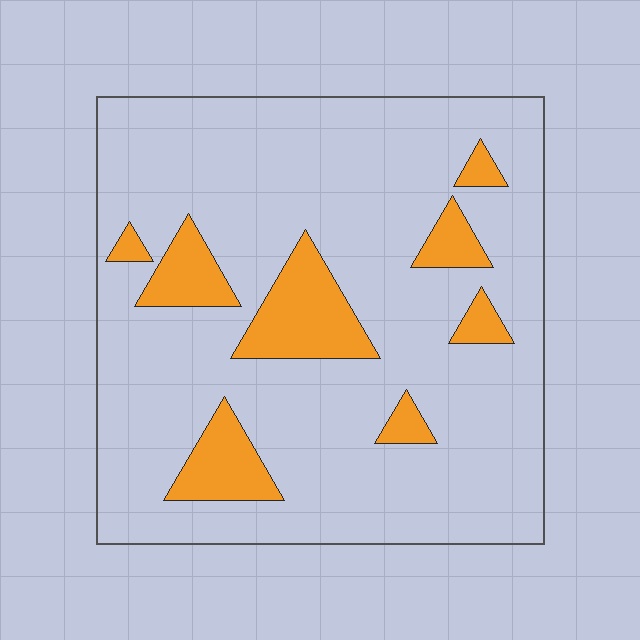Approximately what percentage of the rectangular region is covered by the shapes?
Approximately 15%.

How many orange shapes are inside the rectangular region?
8.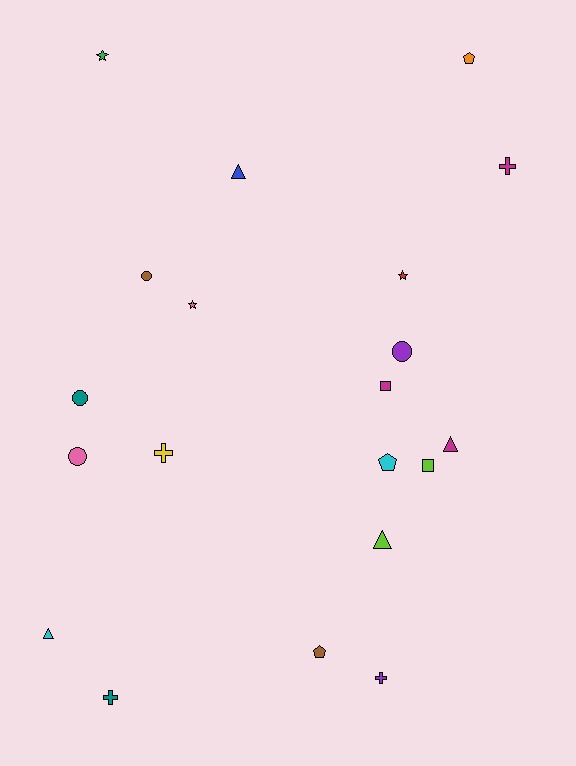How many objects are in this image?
There are 20 objects.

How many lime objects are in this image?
There are 2 lime objects.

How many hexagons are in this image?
There are no hexagons.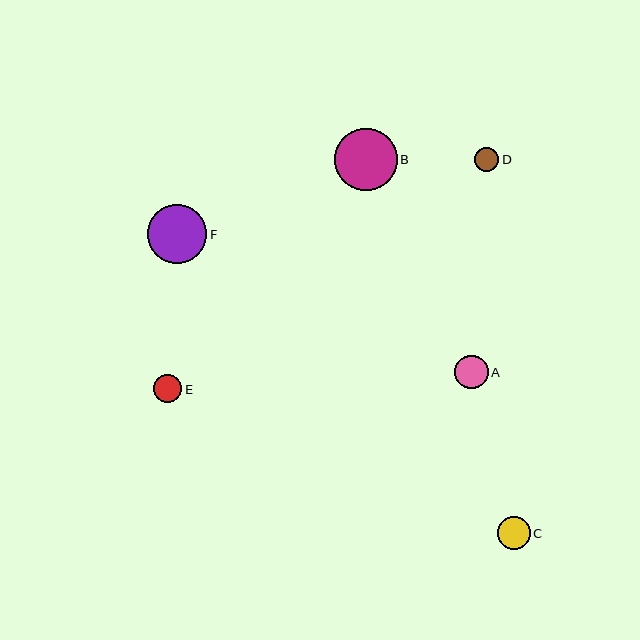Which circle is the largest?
Circle B is the largest with a size of approximately 62 pixels.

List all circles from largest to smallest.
From largest to smallest: B, F, A, C, E, D.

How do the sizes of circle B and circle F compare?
Circle B and circle F are approximately the same size.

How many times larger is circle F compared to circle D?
Circle F is approximately 2.4 times the size of circle D.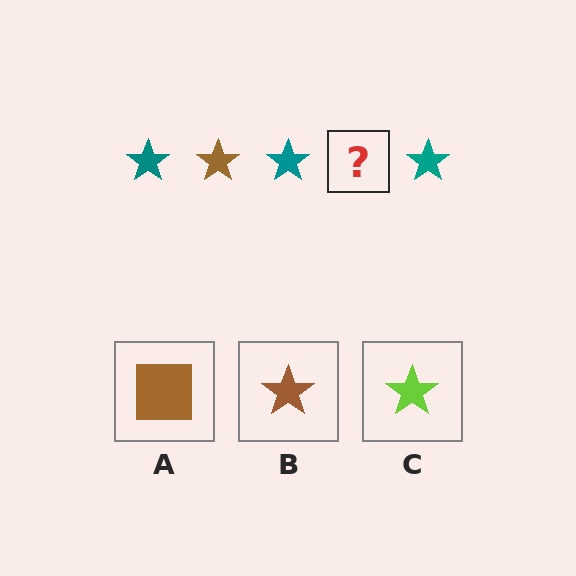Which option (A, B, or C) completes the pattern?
B.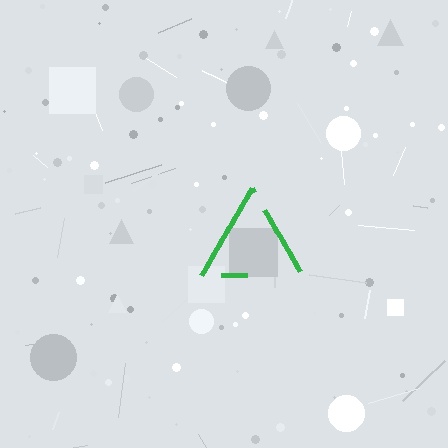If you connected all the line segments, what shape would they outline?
They would outline a triangle.